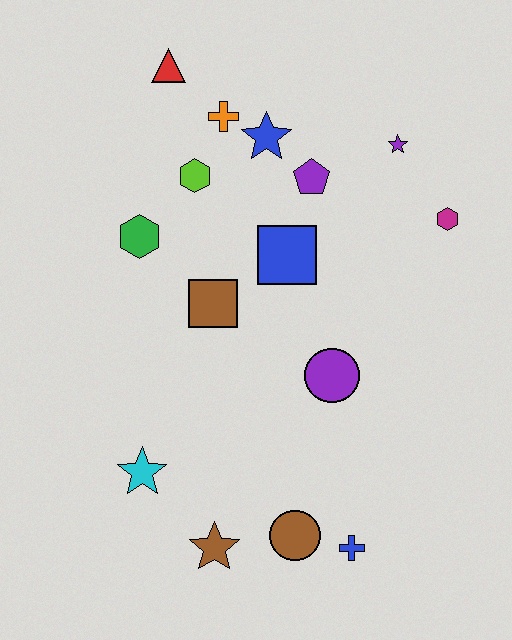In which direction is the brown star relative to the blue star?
The brown star is below the blue star.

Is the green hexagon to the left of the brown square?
Yes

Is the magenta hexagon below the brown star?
No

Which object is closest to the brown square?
The blue square is closest to the brown square.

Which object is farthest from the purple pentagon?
The brown star is farthest from the purple pentagon.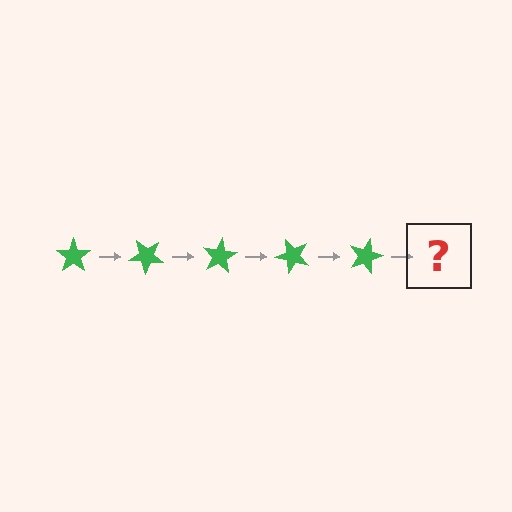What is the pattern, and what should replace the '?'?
The pattern is that the star rotates 40 degrees each step. The '?' should be a green star rotated 200 degrees.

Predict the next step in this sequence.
The next step is a green star rotated 200 degrees.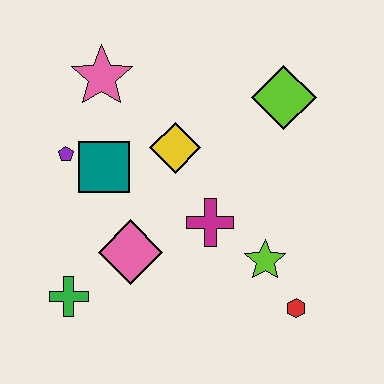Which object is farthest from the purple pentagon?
The red hexagon is farthest from the purple pentagon.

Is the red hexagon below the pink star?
Yes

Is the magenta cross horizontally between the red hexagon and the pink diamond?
Yes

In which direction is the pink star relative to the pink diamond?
The pink star is above the pink diamond.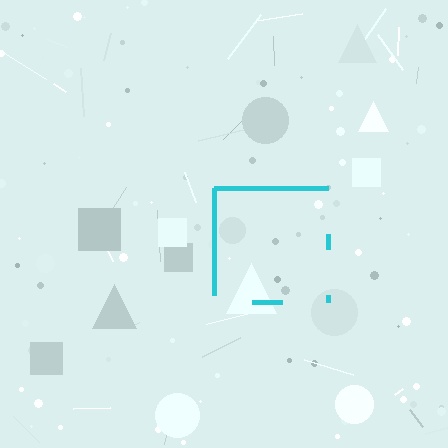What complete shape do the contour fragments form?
The contour fragments form a square.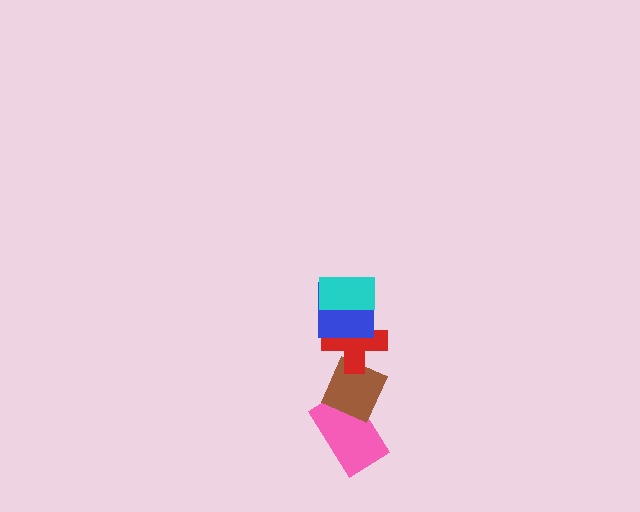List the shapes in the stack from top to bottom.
From top to bottom: the cyan rectangle, the blue square, the red cross, the brown diamond, the pink rectangle.